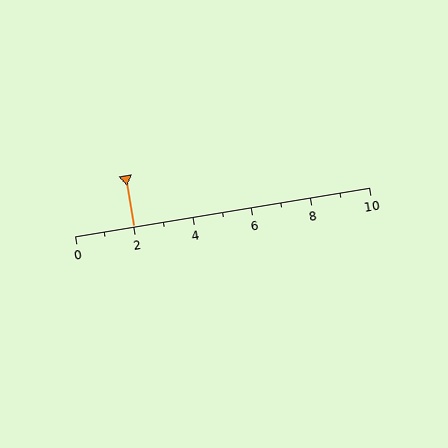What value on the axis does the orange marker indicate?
The marker indicates approximately 2.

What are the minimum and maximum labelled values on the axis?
The axis runs from 0 to 10.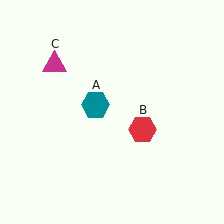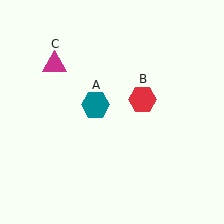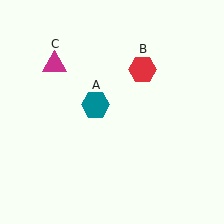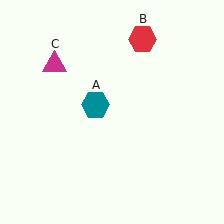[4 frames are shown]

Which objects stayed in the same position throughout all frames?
Teal hexagon (object A) and magenta triangle (object C) remained stationary.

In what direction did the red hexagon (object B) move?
The red hexagon (object B) moved up.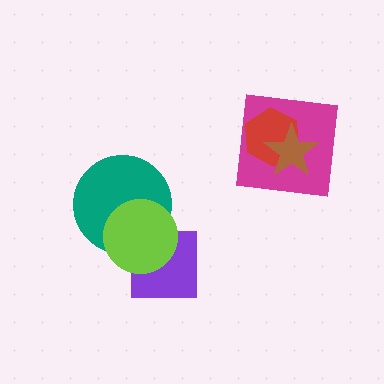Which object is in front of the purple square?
The lime circle is in front of the purple square.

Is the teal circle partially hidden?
Yes, it is partially covered by another shape.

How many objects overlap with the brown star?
2 objects overlap with the brown star.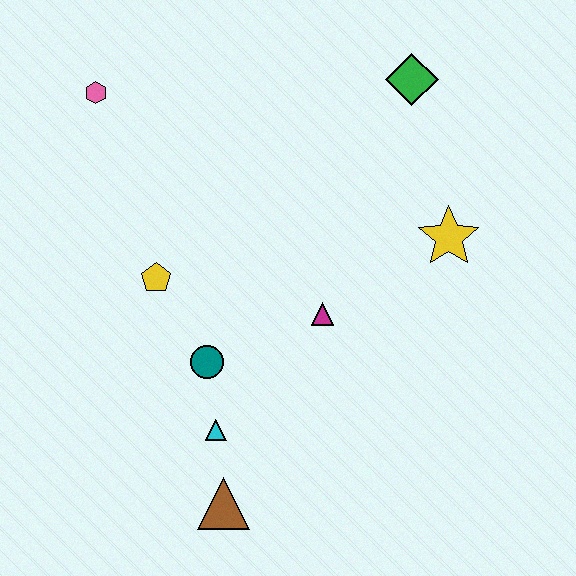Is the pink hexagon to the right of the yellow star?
No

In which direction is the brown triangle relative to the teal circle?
The brown triangle is below the teal circle.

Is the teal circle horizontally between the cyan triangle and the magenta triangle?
No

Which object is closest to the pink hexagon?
The yellow pentagon is closest to the pink hexagon.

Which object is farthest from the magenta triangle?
The pink hexagon is farthest from the magenta triangle.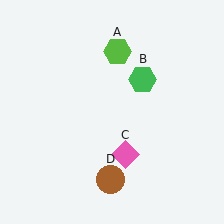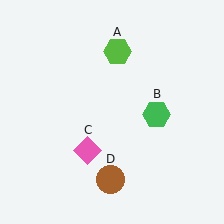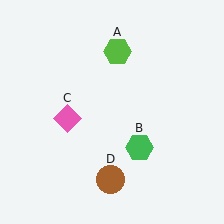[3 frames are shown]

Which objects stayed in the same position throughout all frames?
Lime hexagon (object A) and brown circle (object D) remained stationary.